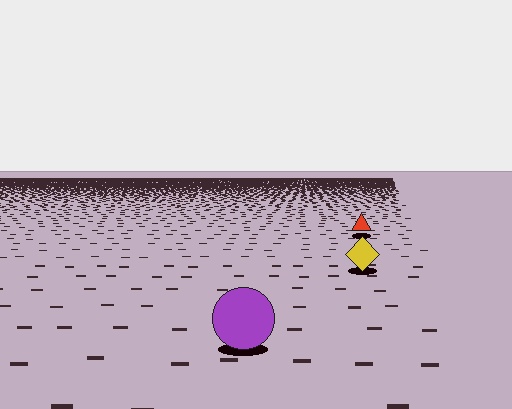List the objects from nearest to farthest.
From nearest to farthest: the purple circle, the yellow diamond, the red triangle.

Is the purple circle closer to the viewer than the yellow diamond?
Yes. The purple circle is closer — you can tell from the texture gradient: the ground texture is coarser near it.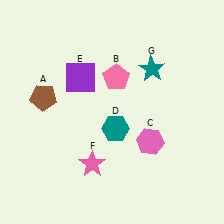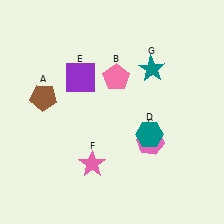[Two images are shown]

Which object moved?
The teal hexagon (D) moved right.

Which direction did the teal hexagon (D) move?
The teal hexagon (D) moved right.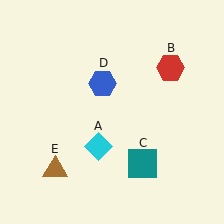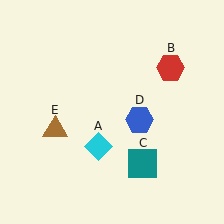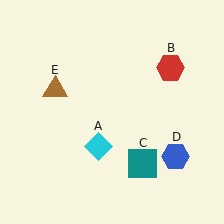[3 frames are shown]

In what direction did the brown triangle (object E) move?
The brown triangle (object E) moved up.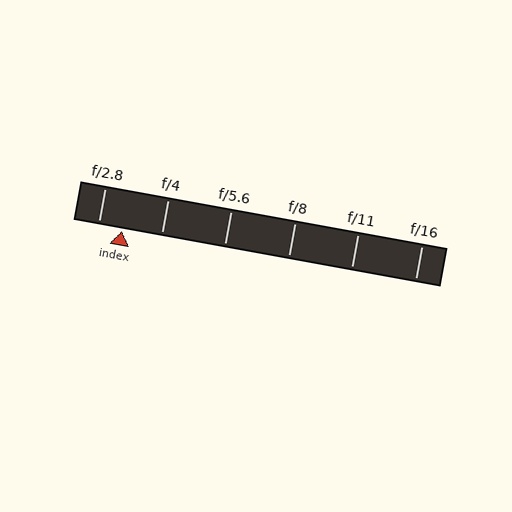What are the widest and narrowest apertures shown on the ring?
The widest aperture shown is f/2.8 and the narrowest is f/16.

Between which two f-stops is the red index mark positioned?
The index mark is between f/2.8 and f/4.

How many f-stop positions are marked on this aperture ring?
There are 6 f-stop positions marked.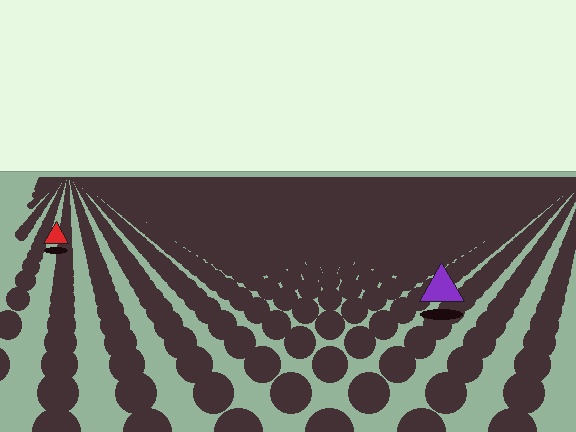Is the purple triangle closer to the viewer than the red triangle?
Yes. The purple triangle is closer — you can tell from the texture gradient: the ground texture is coarser near it.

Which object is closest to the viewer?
The purple triangle is closest. The texture marks near it are larger and more spread out.